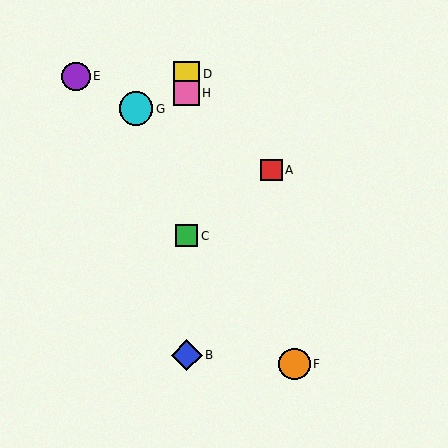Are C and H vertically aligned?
Yes, both are at x≈187.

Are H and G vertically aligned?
No, H is at x≈187 and G is at x≈136.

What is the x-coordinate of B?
Object B is at x≈187.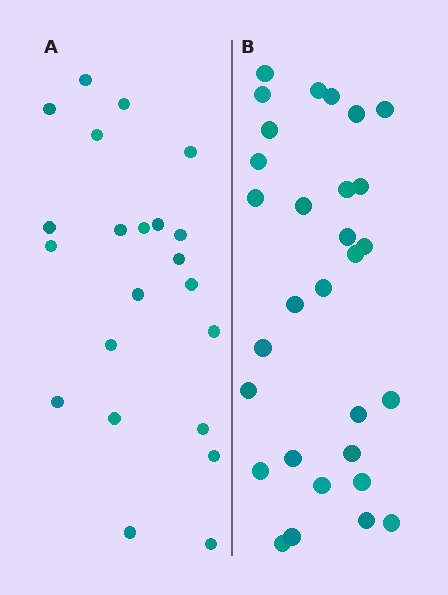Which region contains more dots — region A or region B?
Region B (the right region) has more dots.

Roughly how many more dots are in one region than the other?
Region B has roughly 8 or so more dots than region A.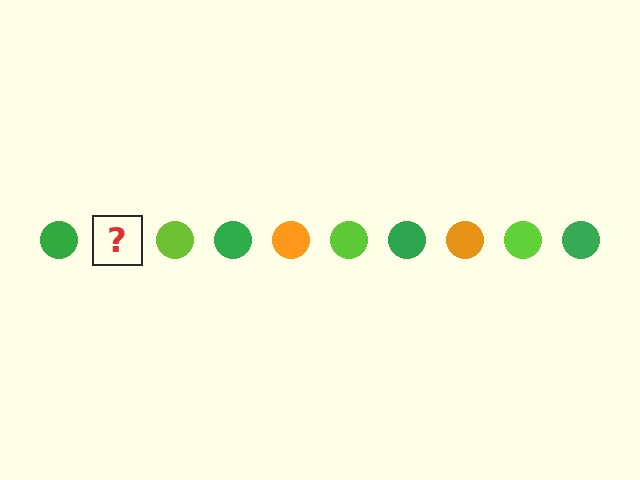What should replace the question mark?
The question mark should be replaced with an orange circle.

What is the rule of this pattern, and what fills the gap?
The rule is that the pattern cycles through green, orange, lime circles. The gap should be filled with an orange circle.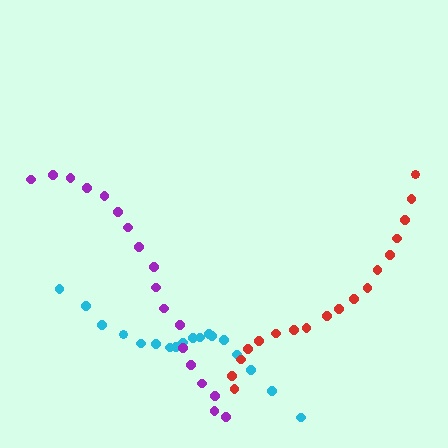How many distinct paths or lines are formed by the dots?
There are 3 distinct paths.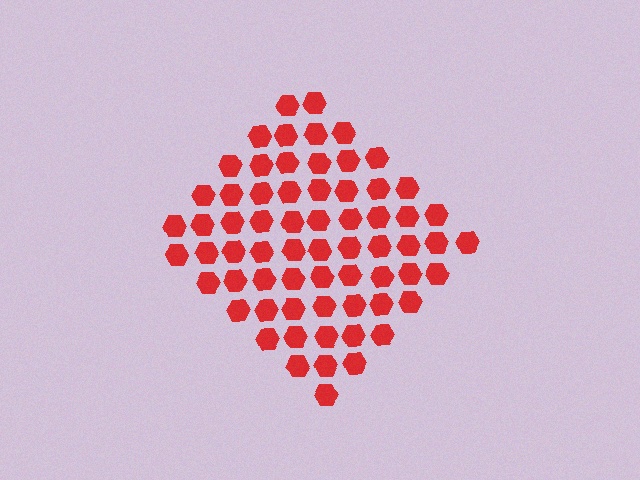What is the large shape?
The large shape is a diamond.